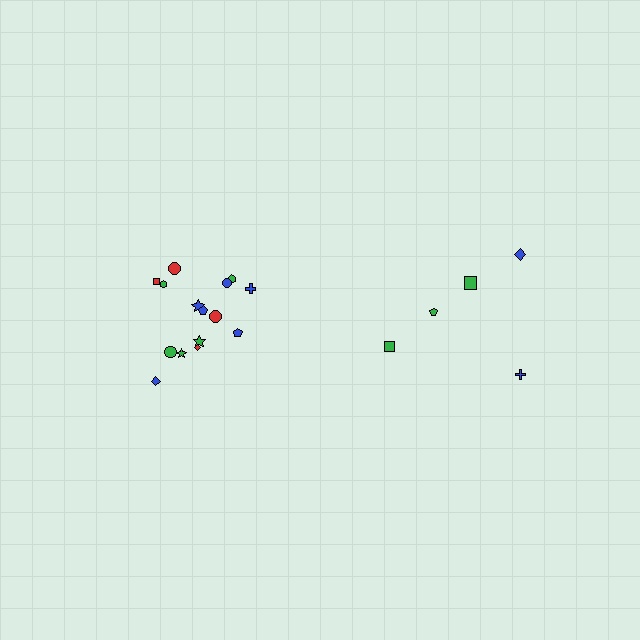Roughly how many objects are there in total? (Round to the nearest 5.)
Roughly 20 objects in total.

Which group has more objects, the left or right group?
The left group.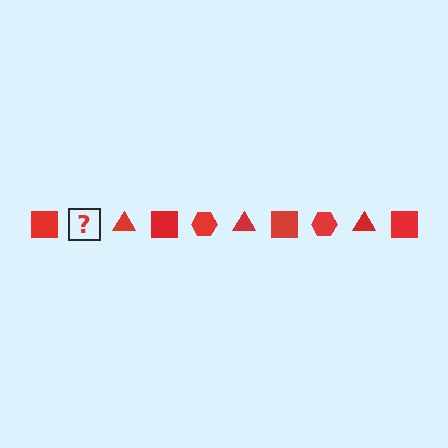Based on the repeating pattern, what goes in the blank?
The blank should be a red hexagon.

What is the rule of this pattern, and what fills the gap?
The rule is that the pattern cycles through square, hexagon, triangle shapes in red. The gap should be filled with a red hexagon.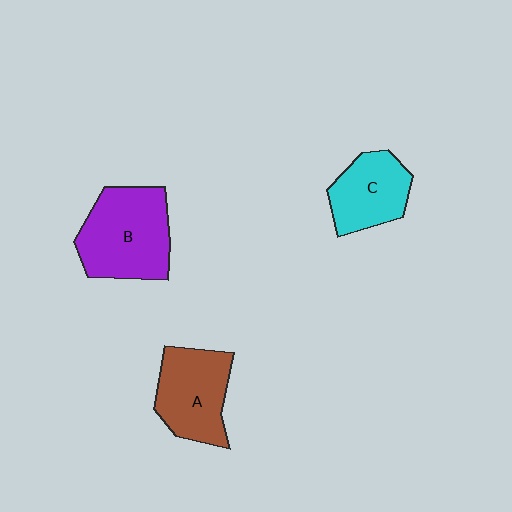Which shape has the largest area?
Shape B (purple).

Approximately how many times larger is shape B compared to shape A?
Approximately 1.2 times.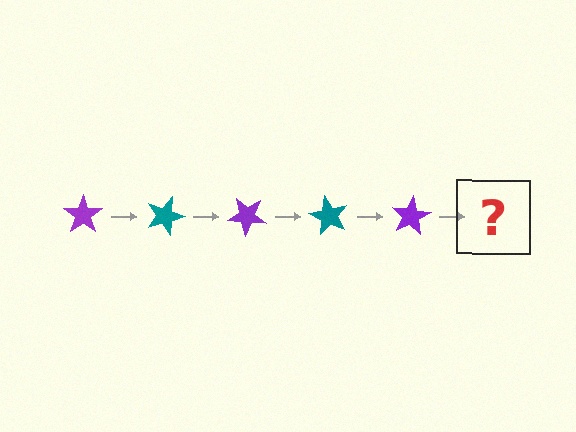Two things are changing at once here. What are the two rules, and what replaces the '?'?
The two rules are that it rotates 20 degrees each step and the color cycles through purple and teal. The '?' should be a teal star, rotated 100 degrees from the start.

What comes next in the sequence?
The next element should be a teal star, rotated 100 degrees from the start.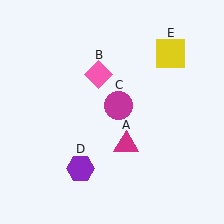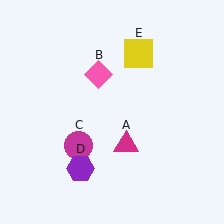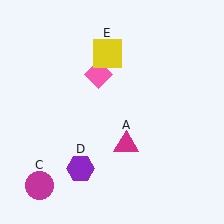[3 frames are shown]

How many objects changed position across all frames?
2 objects changed position: magenta circle (object C), yellow square (object E).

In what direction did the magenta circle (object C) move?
The magenta circle (object C) moved down and to the left.